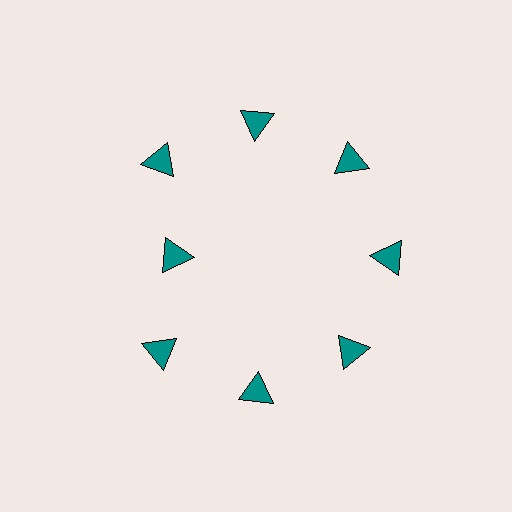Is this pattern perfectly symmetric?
No. The 8 teal triangles are arranged in a ring, but one element near the 9 o'clock position is pulled inward toward the center, breaking the 8-fold rotational symmetry.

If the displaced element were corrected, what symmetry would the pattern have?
It would have 8-fold rotational symmetry — the pattern would map onto itself every 45 degrees.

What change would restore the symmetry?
The symmetry would be restored by moving it outward, back onto the ring so that all 8 triangles sit at equal angles and equal distance from the center.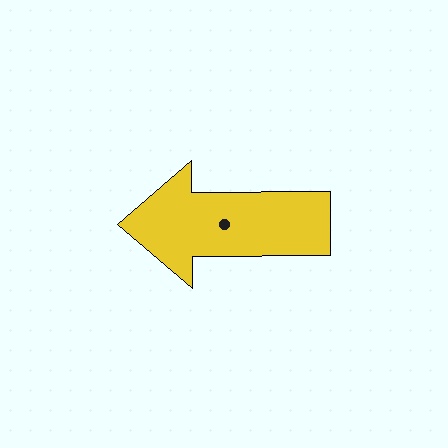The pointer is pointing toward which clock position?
Roughly 9 o'clock.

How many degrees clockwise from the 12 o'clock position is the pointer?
Approximately 270 degrees.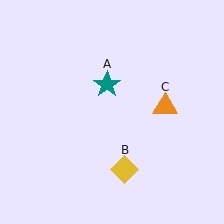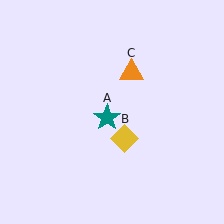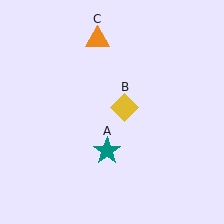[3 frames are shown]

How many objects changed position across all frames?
3 objects changed position: teal star (object A), yellow diamond (object B), orange triangle (object C).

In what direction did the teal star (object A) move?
The teal star (object A) moved down.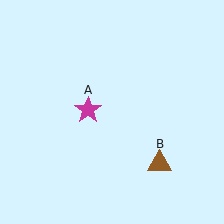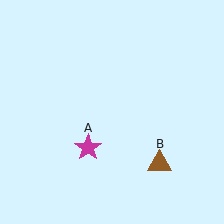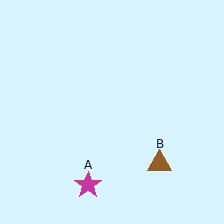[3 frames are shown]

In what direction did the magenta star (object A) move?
The magenta star (object A) moved down.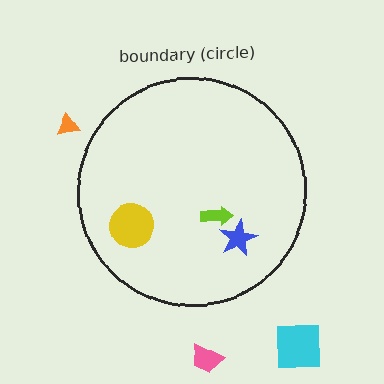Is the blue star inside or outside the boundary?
Inside.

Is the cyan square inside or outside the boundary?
Outside.